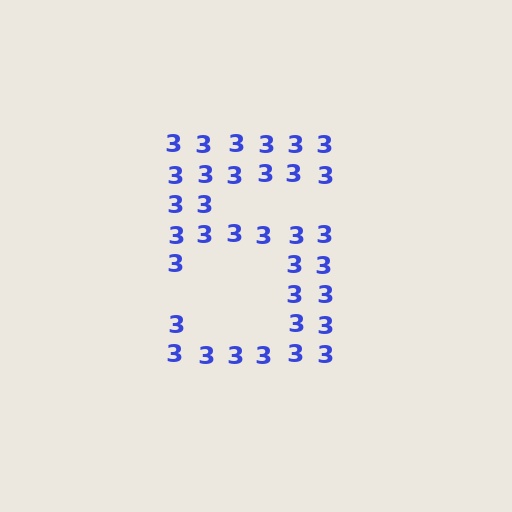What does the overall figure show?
The overall figure shows the digit 5.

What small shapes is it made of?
It is made of small digit 3's.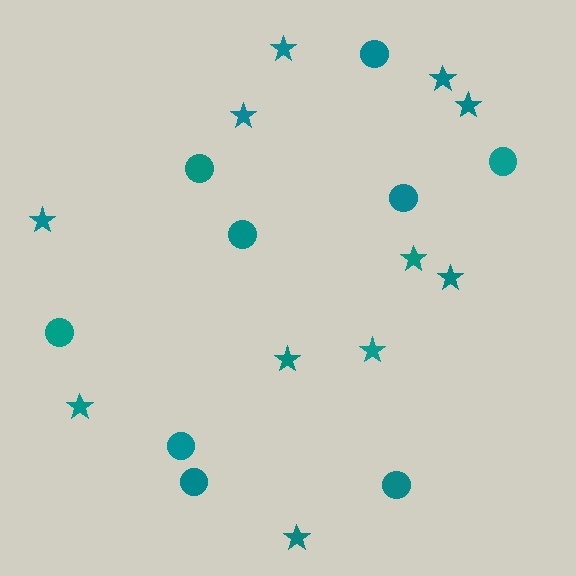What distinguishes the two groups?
There are 2 groups: one group of circles (9) and one group of stars (11).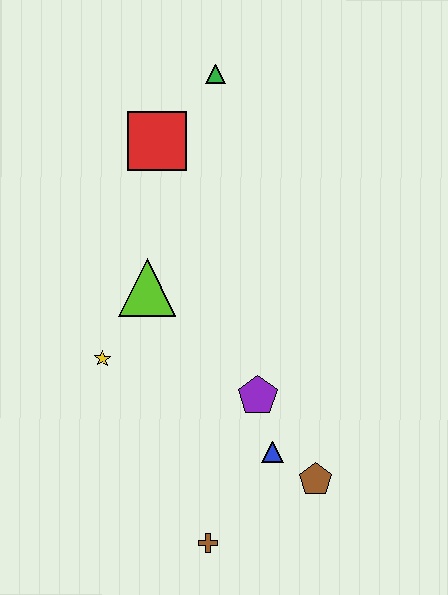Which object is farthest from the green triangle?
The brown cross is farthest from the green triangle.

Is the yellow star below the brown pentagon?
No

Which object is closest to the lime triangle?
The yellow star is closest to the lime triangle.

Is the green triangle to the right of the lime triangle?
Yes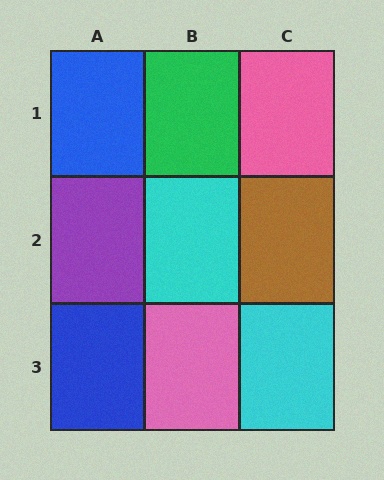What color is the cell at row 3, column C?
Cyan.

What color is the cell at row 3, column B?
Pink.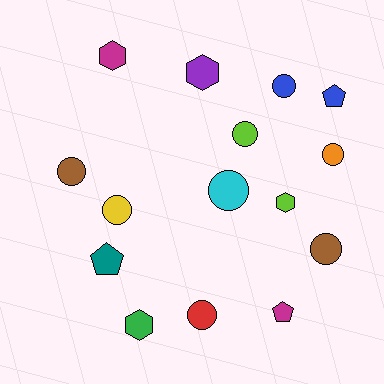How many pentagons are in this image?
There are 3 pentagons.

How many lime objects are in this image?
There are 2 lime objects.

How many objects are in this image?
There are 15 objects.